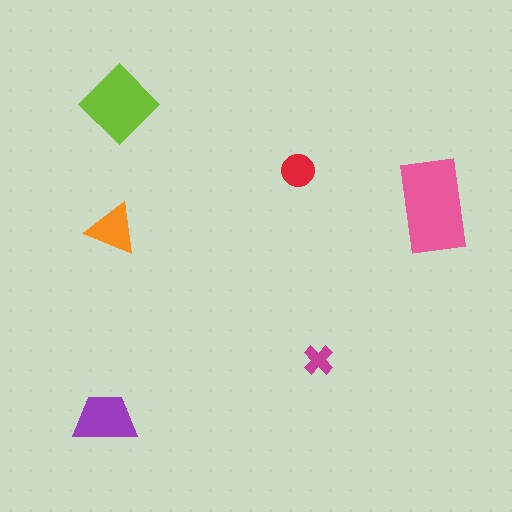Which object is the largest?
The pink rectangle.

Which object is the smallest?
The magenta cross.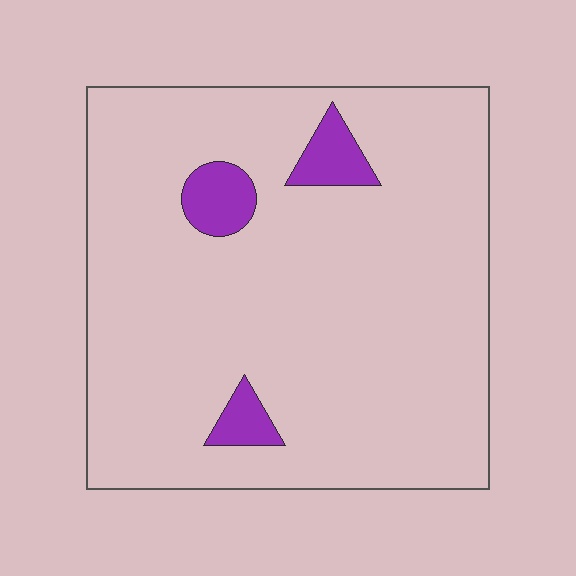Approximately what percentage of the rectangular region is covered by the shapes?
Approximately 5%.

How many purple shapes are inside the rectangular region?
3.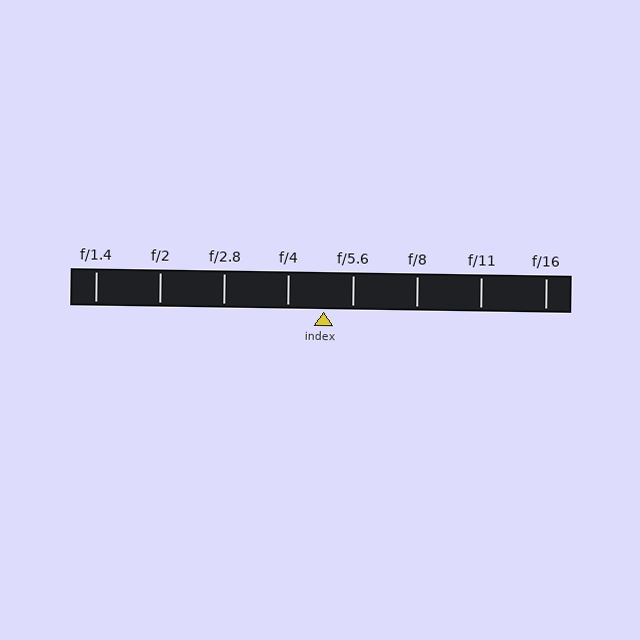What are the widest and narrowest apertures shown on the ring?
The widest aperture shown is f/1.4 and the narrowest is f/16.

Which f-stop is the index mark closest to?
The index mark is closest to f/5.6.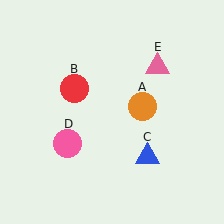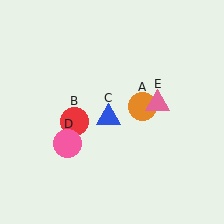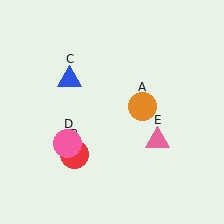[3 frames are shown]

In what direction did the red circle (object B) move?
The red circle (object B) moved down.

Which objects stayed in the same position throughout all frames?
Orange circle (object A) and pink circle (object D) remained stationary.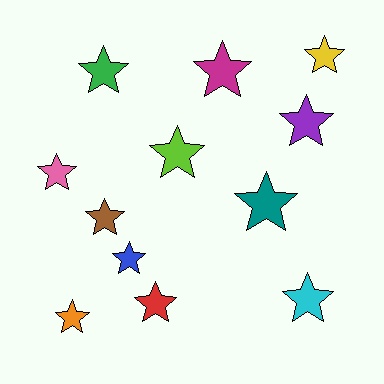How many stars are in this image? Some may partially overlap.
There are 12 stars.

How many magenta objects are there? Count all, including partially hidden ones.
There is 1 magenta object.